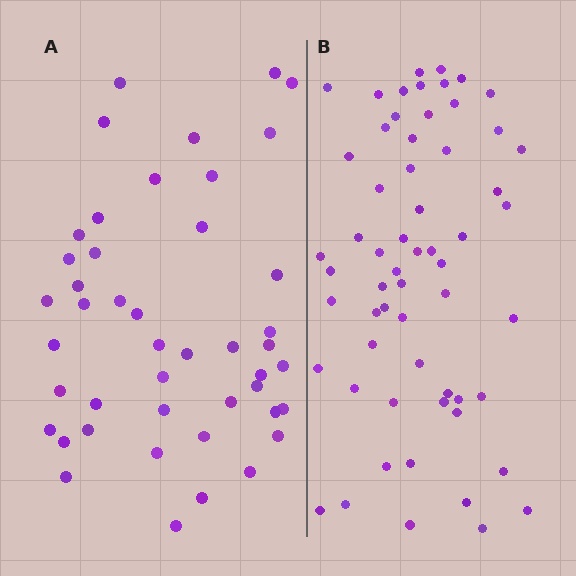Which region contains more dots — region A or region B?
Region B (the right region) has more dots.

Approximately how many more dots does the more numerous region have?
Region B has approximately 15 more dots than region A.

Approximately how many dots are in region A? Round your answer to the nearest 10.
About 40 dots. (The exact count is 45, which rounds to 40.)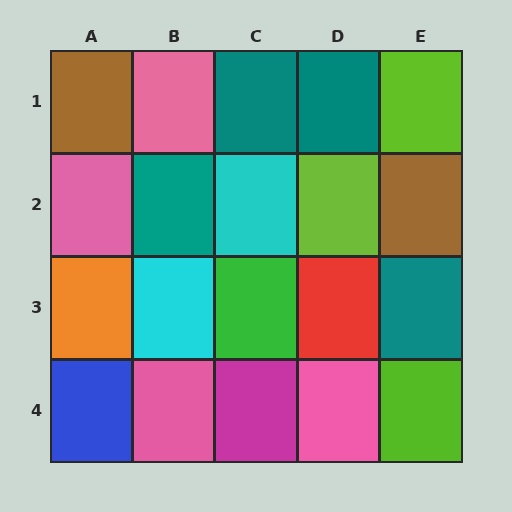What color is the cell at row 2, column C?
Cyan.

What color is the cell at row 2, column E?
Brown.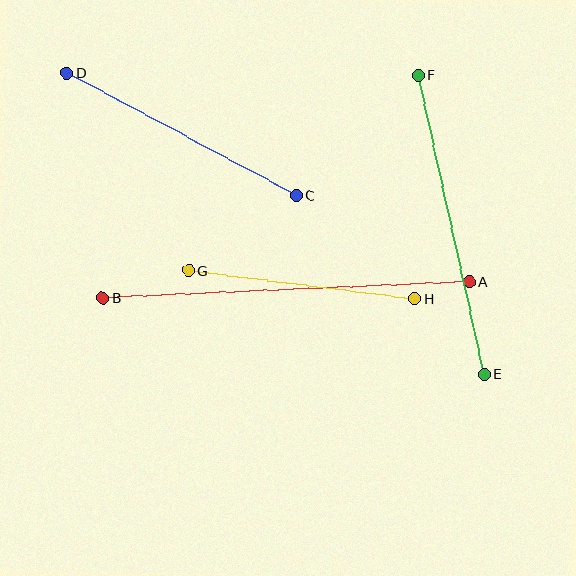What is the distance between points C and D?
The distance is approximately 260 pixels.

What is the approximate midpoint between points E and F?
The midpoint is at approximately (451, 225) pixels.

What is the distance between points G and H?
The distance is approximately 228 pixels.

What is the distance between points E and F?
The distance is approximately 305 pixels.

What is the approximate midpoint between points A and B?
The midpoint is at approximately (286, 290) pixels.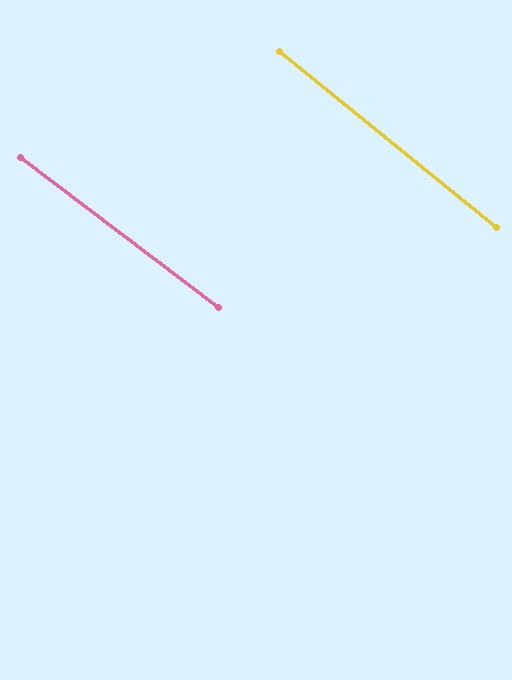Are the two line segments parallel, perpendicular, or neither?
Parallel — their directions differ by only 1.9°.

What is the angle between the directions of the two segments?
Approximately 2 degrees.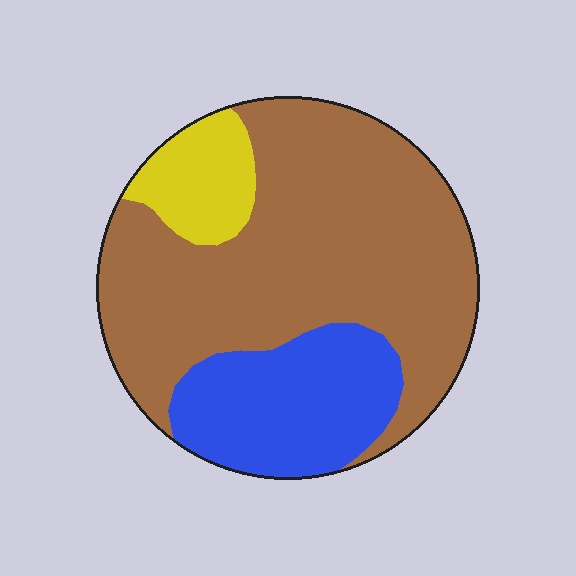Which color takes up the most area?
Brown, at roughly 65%.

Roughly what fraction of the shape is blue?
Blue takes up less than a quarter of the shape.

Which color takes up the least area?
Yellow, at roughly 10%.